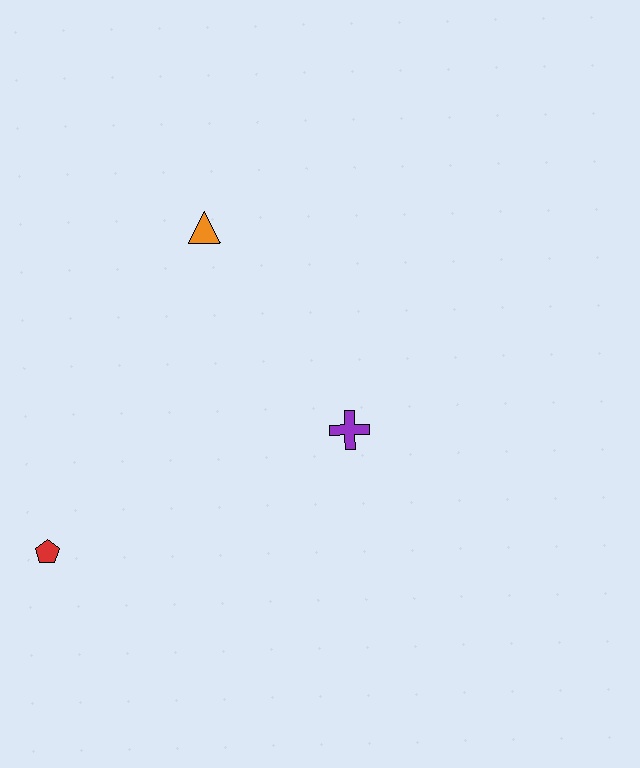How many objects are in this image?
There are 3 objects.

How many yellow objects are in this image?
There are no yellow objects.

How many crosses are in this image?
There is 1 cross.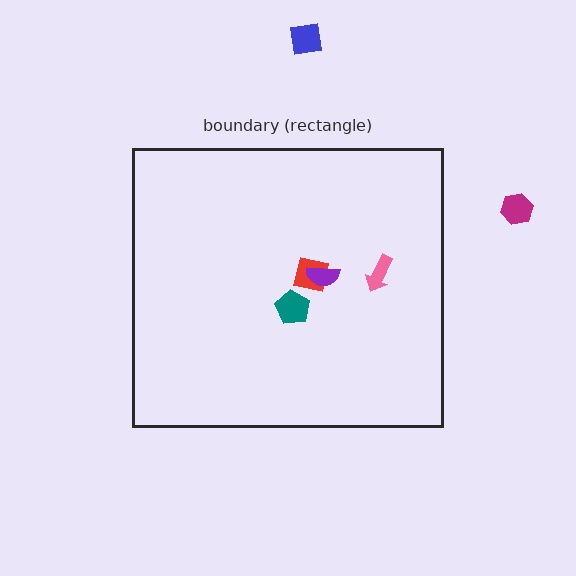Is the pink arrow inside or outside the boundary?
Inside.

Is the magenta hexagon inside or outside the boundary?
Outside.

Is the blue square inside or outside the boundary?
Outside.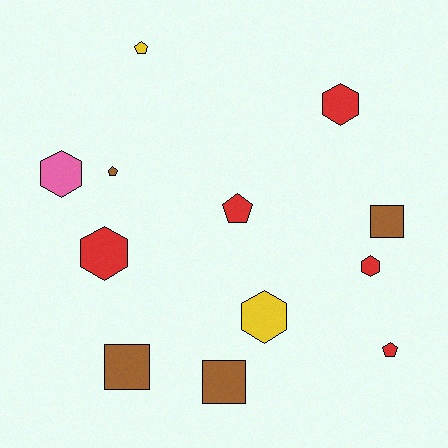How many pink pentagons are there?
There are no pink pentagons.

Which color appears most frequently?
Red, with 5 objects.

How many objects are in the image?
There are 12 objects.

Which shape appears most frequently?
Hexagon, with 5 objects.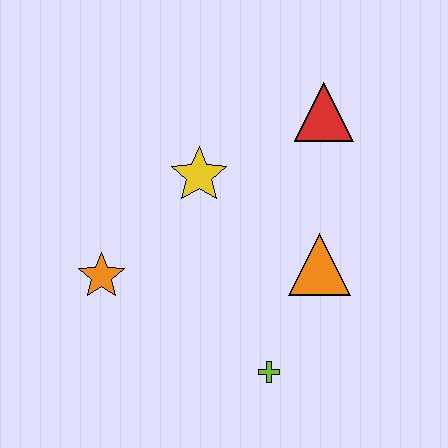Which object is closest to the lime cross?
The orange triangle is closest to the lime cross.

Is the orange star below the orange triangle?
Yes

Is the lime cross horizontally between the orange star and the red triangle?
Yes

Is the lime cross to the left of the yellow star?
No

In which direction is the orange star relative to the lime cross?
The orange star is to the left of the lime cross.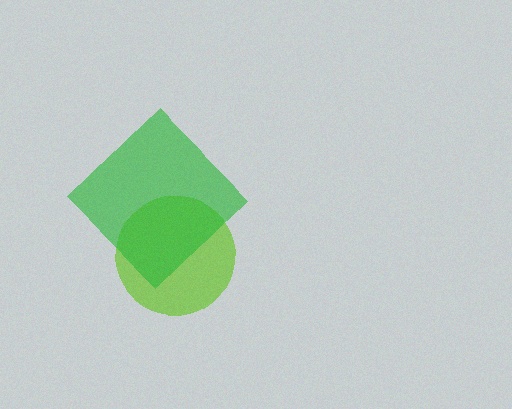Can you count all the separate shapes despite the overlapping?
Yes, there are 2 separate shapes.